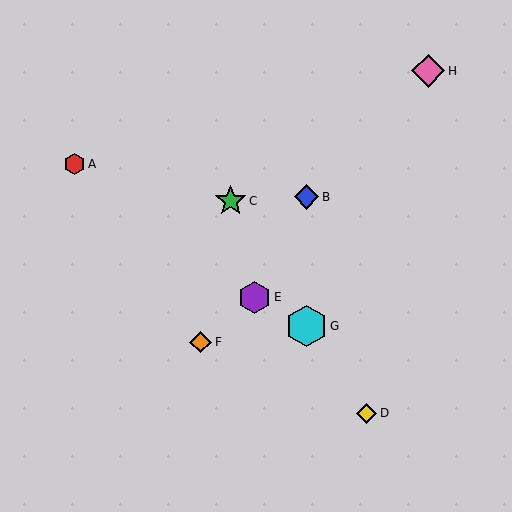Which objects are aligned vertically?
Objects B, G are aligned vertically.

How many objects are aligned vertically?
2 objects (B, G) are aligned vertically.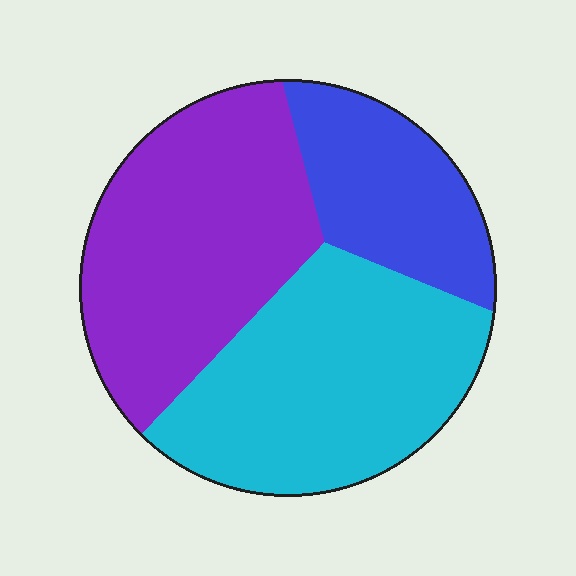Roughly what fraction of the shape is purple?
Purple takes up between a third and a half of the shape.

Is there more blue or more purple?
Purple.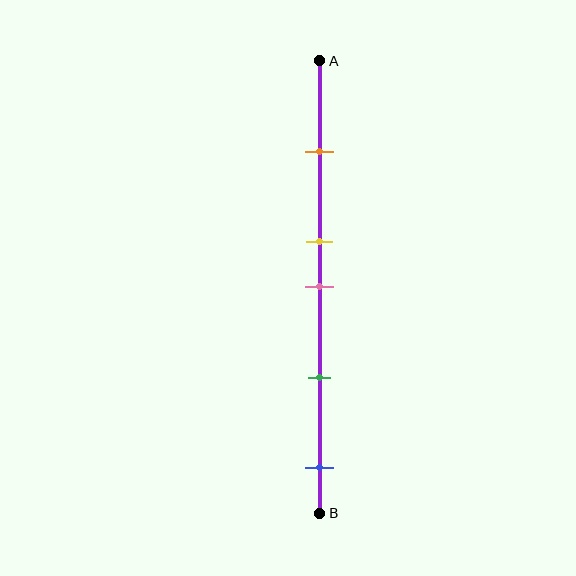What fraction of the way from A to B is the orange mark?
The orange mark is approximately 20% (0.2) of the way from A to B.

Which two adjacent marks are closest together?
The yellow and pink marks are the closest adjacent pair.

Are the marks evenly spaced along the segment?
No, the marks are not evenly spaced.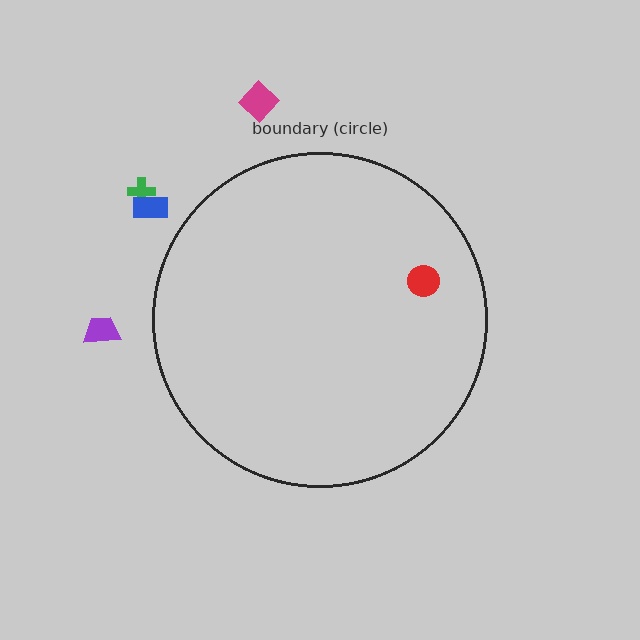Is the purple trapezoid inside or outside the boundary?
Outside.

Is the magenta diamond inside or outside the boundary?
Outside.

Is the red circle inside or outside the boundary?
Inside.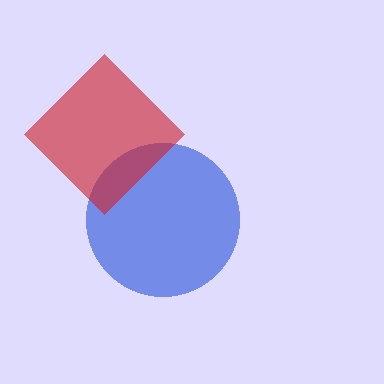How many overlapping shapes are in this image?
There are 2 overlapping shapes in the image.